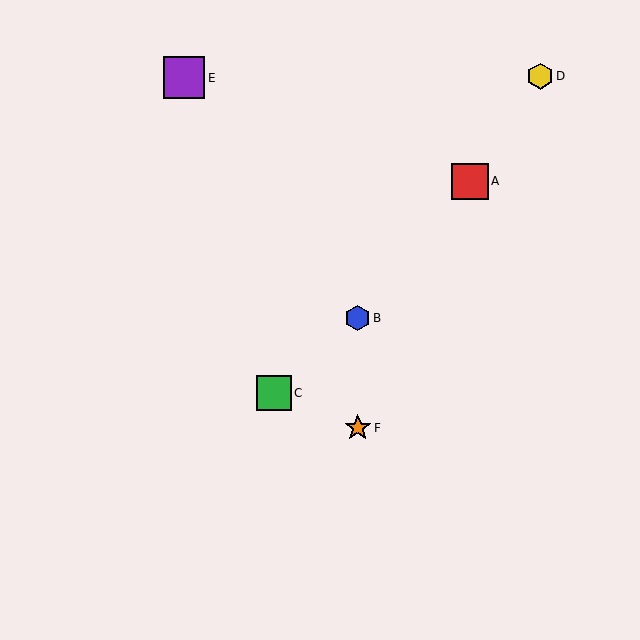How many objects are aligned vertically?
2 objects (B, F) are aligned vertically.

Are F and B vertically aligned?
Yes, both are at x≈358.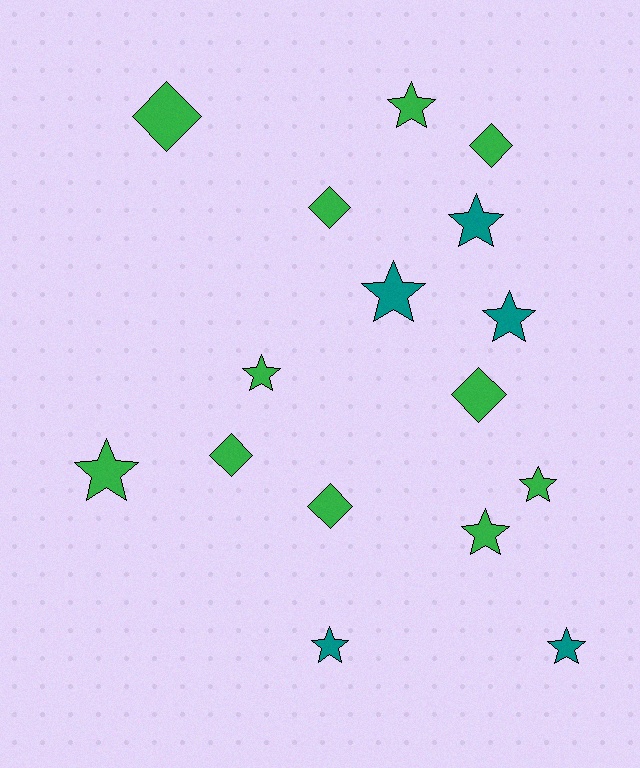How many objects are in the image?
There are 16 objects.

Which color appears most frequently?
Green, with 11 objects.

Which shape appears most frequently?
Star, with 10 objects.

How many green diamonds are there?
There are 6 green diamonds.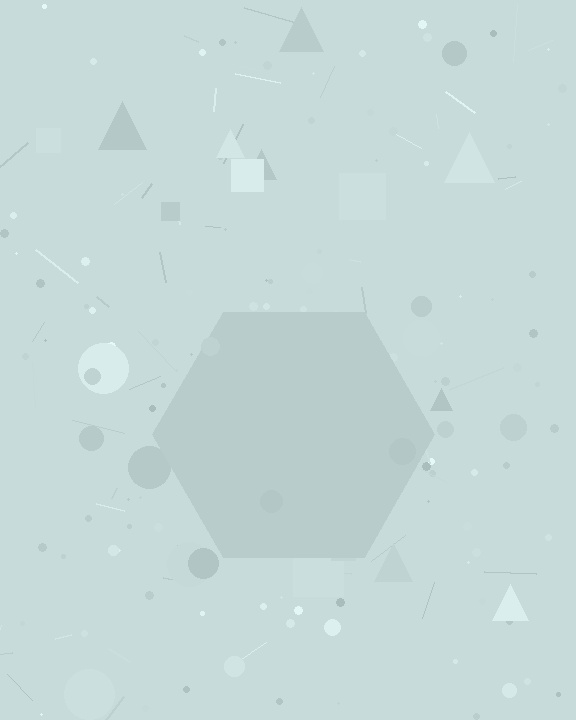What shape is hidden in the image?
A hexagon is hidden in the image.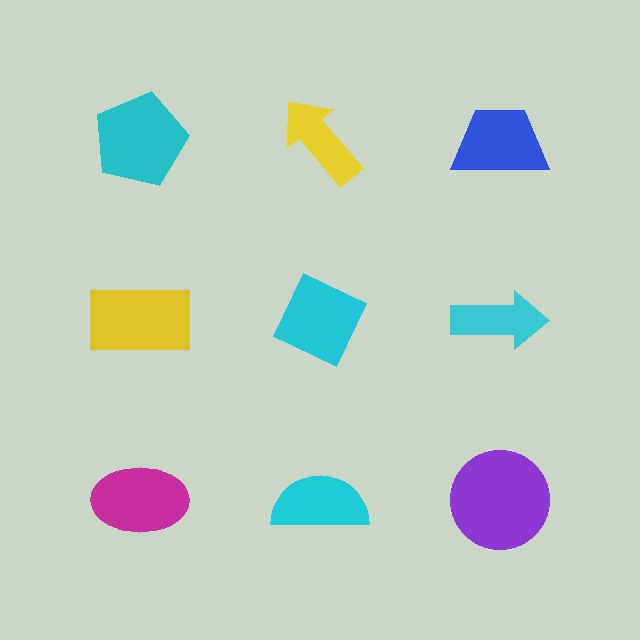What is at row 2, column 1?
A yellow rectangle.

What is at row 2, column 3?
A cyan arrow.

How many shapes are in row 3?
3 shapes.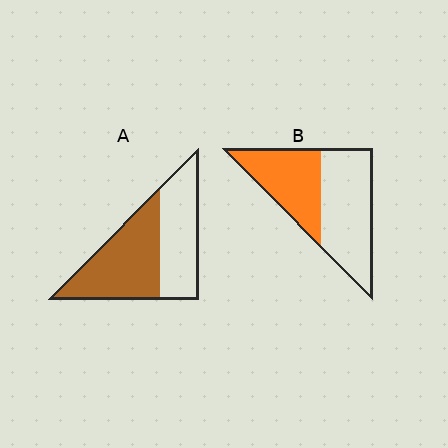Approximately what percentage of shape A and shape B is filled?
A is approximately 55% and B is approximately 45%.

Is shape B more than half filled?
No.